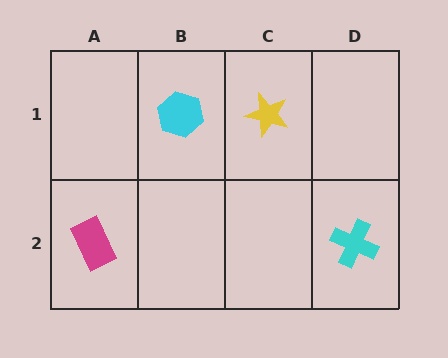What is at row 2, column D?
A cyan cross.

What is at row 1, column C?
A yellow star.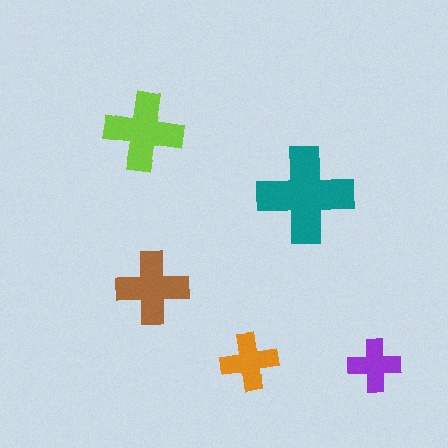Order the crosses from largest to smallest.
the teal one, the lime one, the brown one, the orange one, the purple one.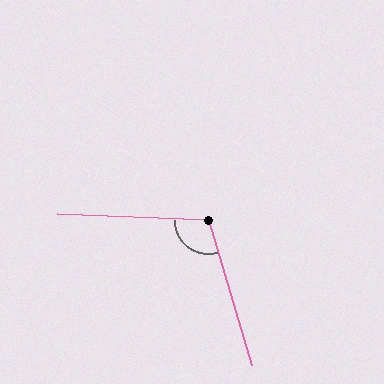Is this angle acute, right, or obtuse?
It is obtuse.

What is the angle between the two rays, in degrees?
Approximately 109 degrees.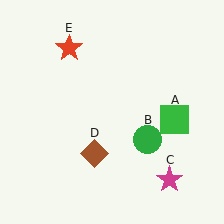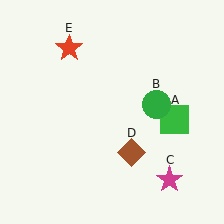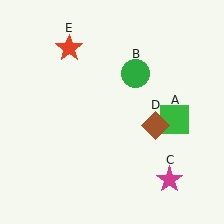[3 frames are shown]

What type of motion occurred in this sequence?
The green circle (object B), brown diamond (object D) rotated counterclockwise around the center of the scene.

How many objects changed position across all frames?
2 objects changed position: green circle (object B), brown diamond (object D).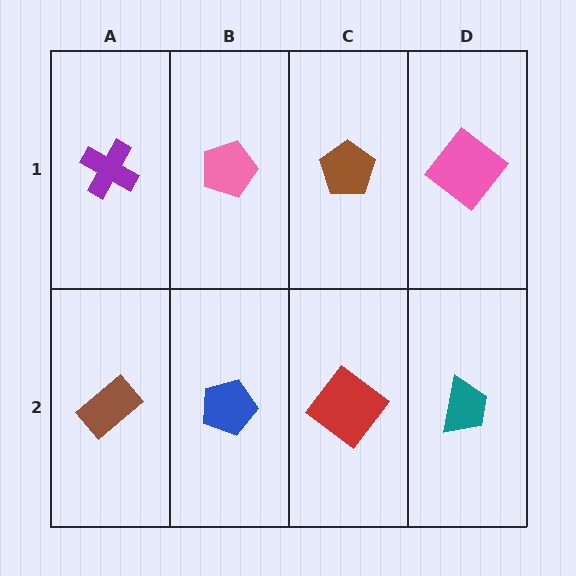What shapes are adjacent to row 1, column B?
A blue pentagon (row 2, column B), a purple cross (row 1, column A), a brown pentagon (row 1, column C).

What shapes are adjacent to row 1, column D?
A teal trapezoid (row 2, column D), a brown pentagon (row 1, column C).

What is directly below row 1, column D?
A teal trapezoid.